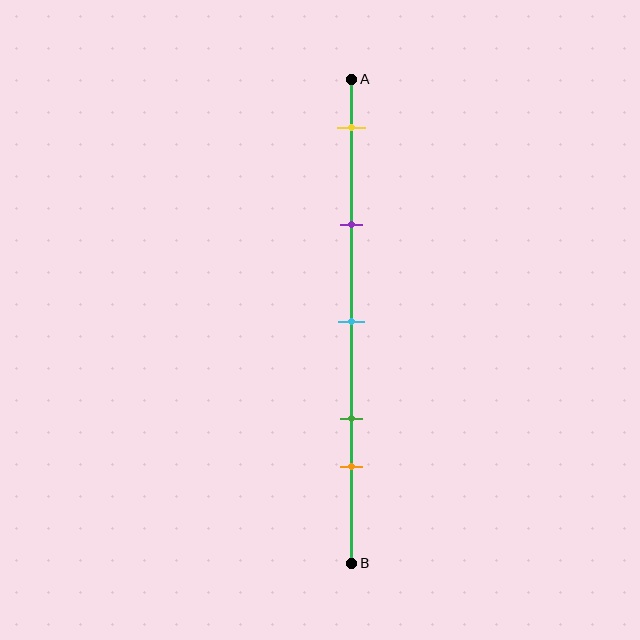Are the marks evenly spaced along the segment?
No, the marks are not evenly spaced.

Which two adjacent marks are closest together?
The green and orange marks are the closest adjacent pair.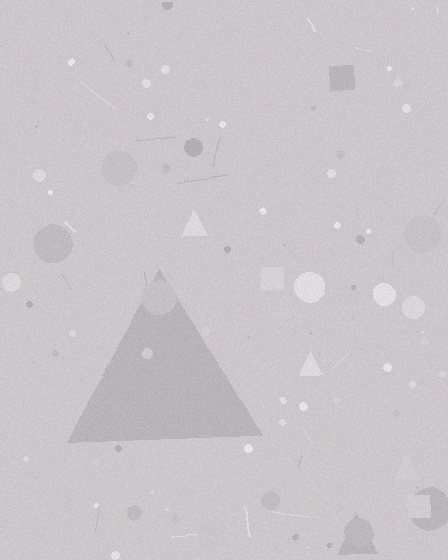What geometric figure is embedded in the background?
A triangle is embedded in the background.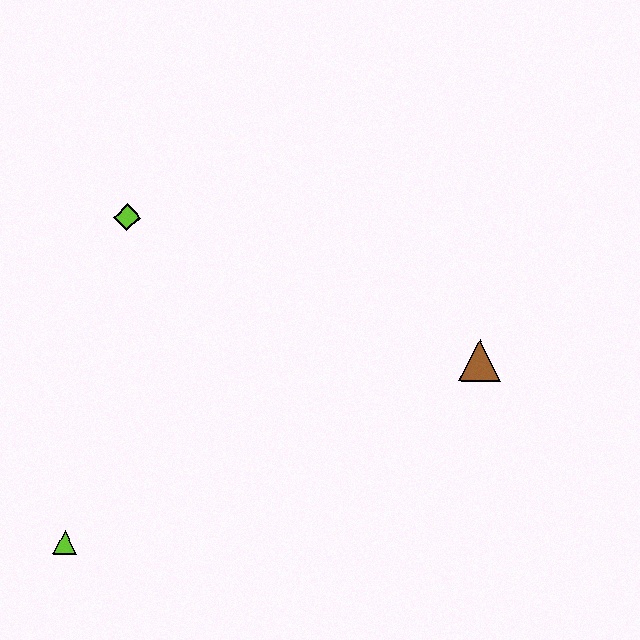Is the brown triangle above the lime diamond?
No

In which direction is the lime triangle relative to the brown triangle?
The lime triangle is to the left of the brown triangle.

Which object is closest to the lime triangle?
The lime diamond is closest to the lime triangle.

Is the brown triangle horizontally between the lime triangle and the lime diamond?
No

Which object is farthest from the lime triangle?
The brown triangle is farthest from the lime triangle.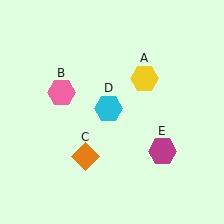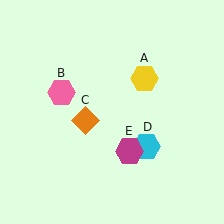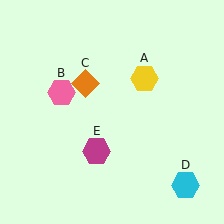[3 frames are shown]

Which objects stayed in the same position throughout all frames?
Yellow hexagon (object A) and pink hexagon (object B) remained stationary.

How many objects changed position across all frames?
3 objects changed position: orange diamond (object C), cyan hexagon (object D), magenta hexagon (object E).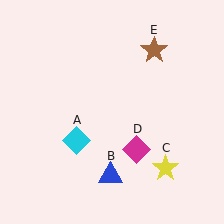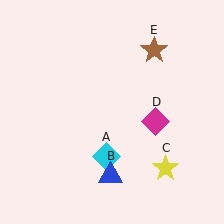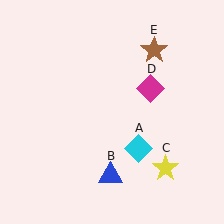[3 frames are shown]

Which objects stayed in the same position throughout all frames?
Blue triangle (object B) and yellow star (object C) and brown star (object E) remained stationary.